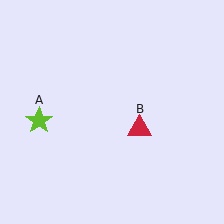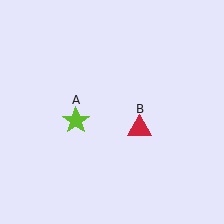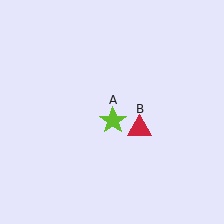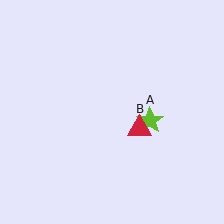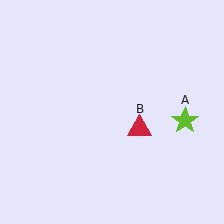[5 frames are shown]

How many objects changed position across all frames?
1 object changed position: lime star (object A).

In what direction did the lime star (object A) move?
The lime star (object A) moved right.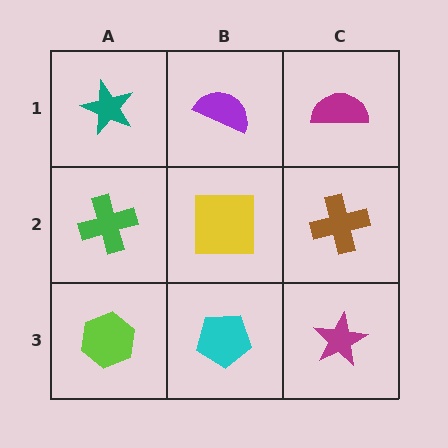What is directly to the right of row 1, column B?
A magenta semicircle.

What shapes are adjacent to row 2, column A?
A teal star (row 1, column A), a lime hexagon (row 3, column A), a yellow square (row 2, column B).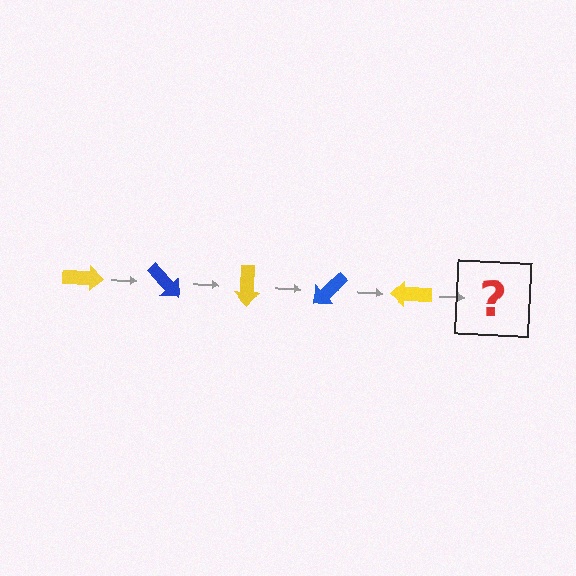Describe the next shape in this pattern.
It should be a blue arrow, rotated 225 degrees from the start.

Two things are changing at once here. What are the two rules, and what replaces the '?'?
The two rules are that it rotates 45 degrees each step and the color cycles through yellow and blue. The '?' should be a blue arrow, rotated 225 degrees from the start.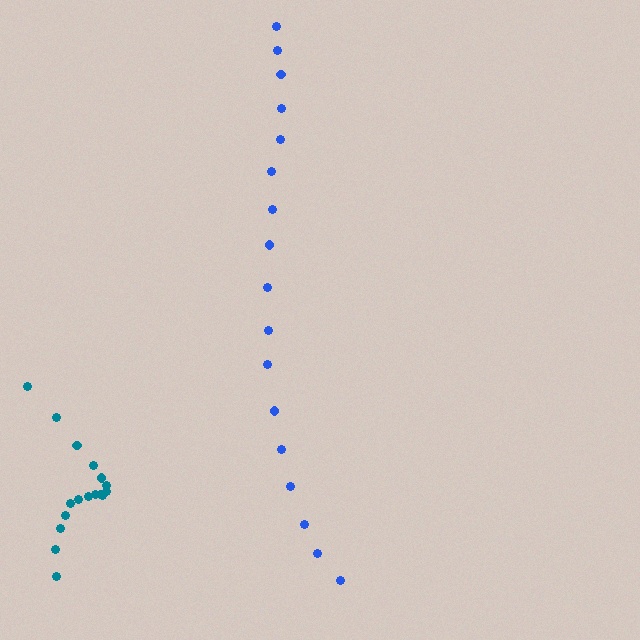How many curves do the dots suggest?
There are 2 distinct paths.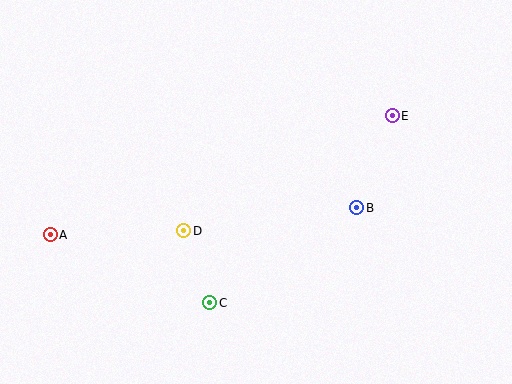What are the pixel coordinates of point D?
Point D is at (184, 231).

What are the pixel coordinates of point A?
Point A is at (50, 235).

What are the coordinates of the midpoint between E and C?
The midpoint between E and C is at (301, 209).